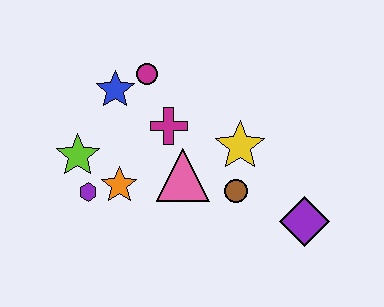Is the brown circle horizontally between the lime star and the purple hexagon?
No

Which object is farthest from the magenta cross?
The purple diamond is farthest from the magenta cross.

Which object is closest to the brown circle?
The yellow star is closest to the brown circle.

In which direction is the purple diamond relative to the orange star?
The purple diamond is to the right of the orange star.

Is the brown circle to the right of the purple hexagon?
Yes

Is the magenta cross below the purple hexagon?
No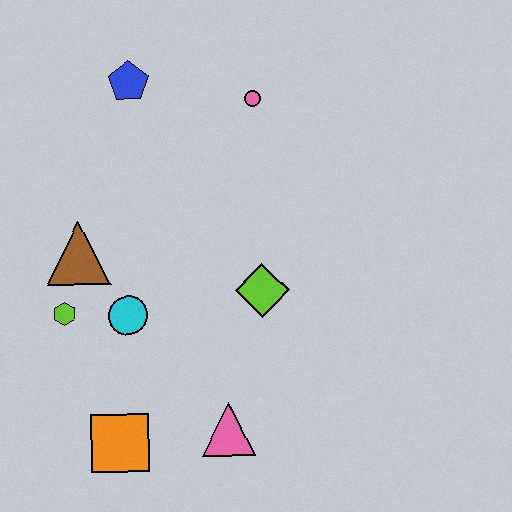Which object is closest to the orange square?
The pink triangle is closest to the orange square.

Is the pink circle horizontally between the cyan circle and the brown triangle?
No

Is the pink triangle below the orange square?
No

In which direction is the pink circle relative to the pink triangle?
The pink circle is above the pink triangle.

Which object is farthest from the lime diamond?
The blue pentagon is farthest from the lime diamond.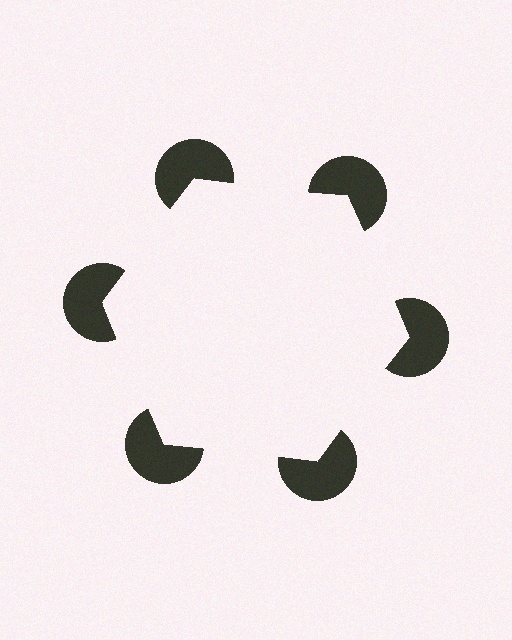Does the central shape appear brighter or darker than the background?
It typically appears slightly brighter than the background, even though no actual brightness change is drawn.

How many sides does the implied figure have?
6 sides.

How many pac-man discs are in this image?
There are 6 — one at each vertex of the illusory hexagon.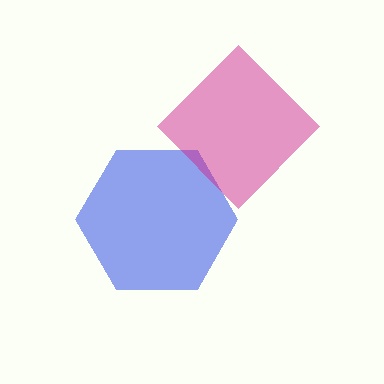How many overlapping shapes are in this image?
There are 2 overlapping shapes in the image.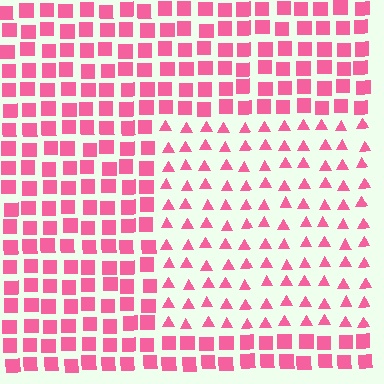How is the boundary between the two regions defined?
The boundary is defined by a change in element shape: triangles inside vs. squares outside. All elements share the same color and spacing.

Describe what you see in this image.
The image is filled with small pink elements arranged in a uniform grid. A rectangle-shaped region contains triangles, while the surrounding area contains squares. The boundary is defined purely by the change in element shape.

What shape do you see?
I see a rectangle.